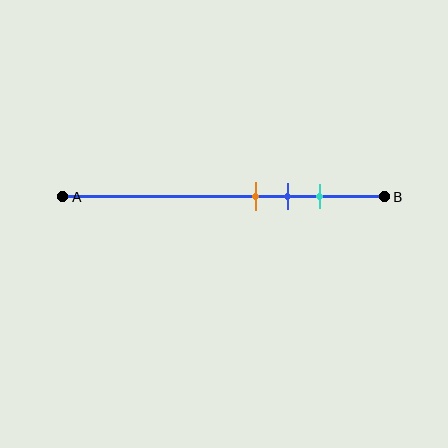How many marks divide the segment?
There are 3 marks dividing the segment.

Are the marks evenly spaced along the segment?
Yes, the marks are approximately evenly spaced.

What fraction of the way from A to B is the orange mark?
The orange mark is approximately 60% (0.6) of the way from A to B.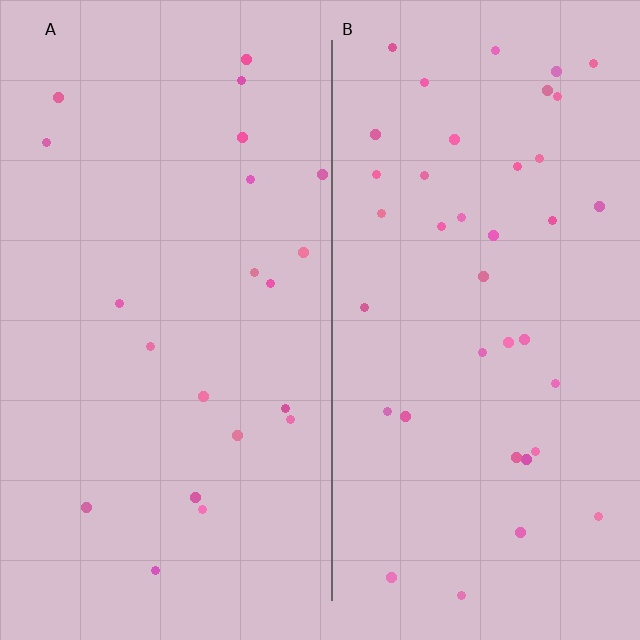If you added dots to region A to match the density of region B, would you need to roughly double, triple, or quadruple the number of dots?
Approximately double.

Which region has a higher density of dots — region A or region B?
B (the right).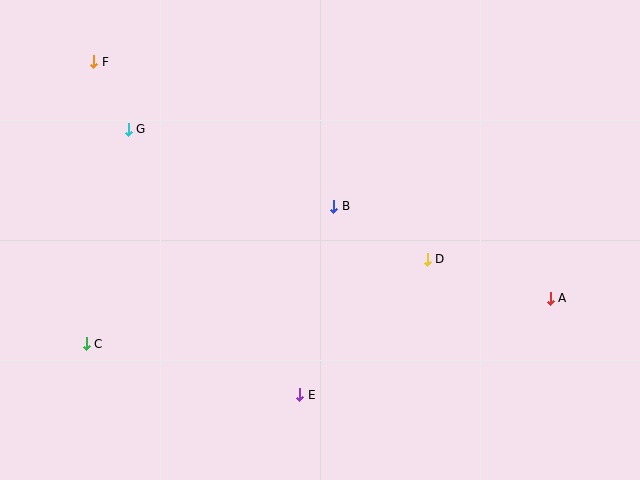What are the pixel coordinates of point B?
Point B is at (334, 206).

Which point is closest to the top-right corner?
Point A is closest to the top-right corner.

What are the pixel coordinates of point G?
Point G is at (128, 129).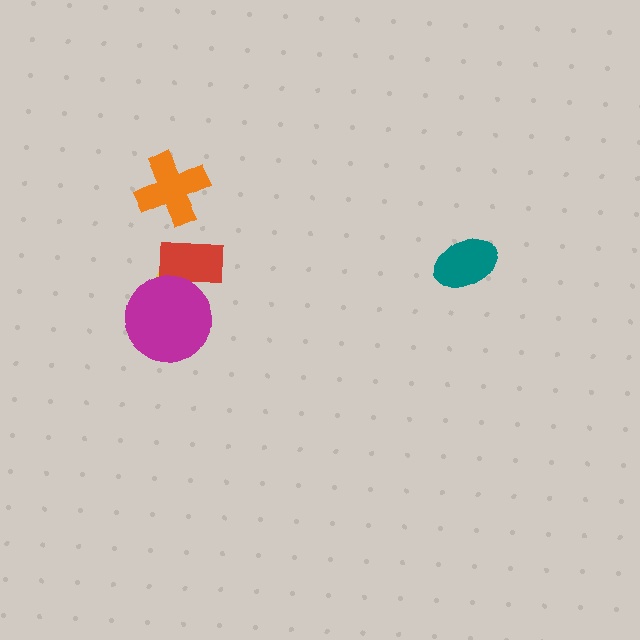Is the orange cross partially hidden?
No, no other shape covers it.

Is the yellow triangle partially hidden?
Yes, it is partially covered by another shape.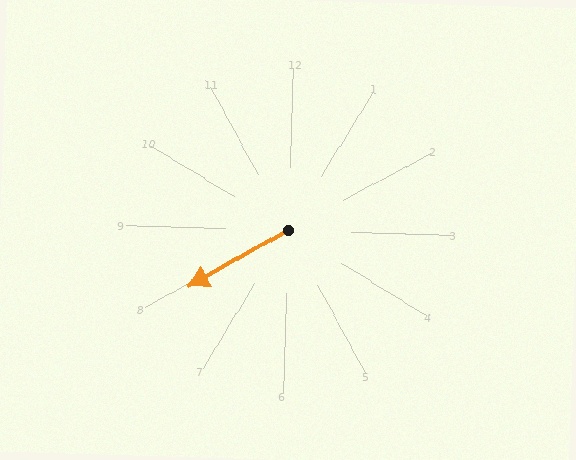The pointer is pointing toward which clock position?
Roughly 8 o'clock.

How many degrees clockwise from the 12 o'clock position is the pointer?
Approximately 239 degrees.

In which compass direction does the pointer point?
Southwest.